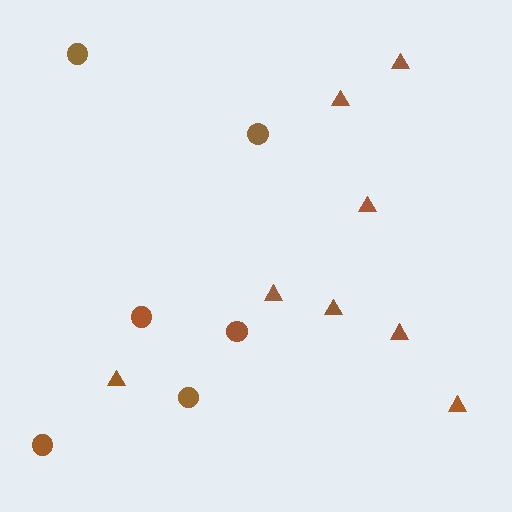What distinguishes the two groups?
There are 2 groups: one group of circles (6) and one group of triangles (8).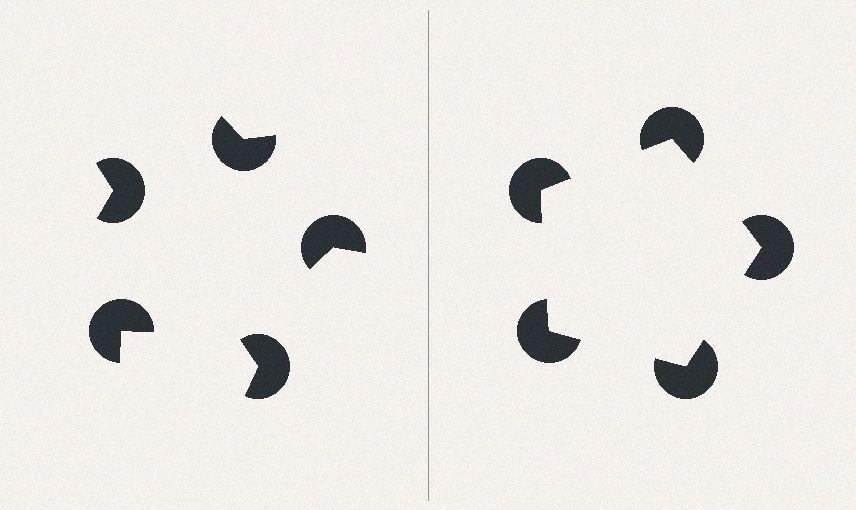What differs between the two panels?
The pac-man discs are positioned identically on both sides; only the wedge orientations differ. On the right they align to a pentagon; on the left they are misaligned.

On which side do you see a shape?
An illusory pentagon appears on the right side. On the left side the wedge cuts are rotated, so no coherent shape forms.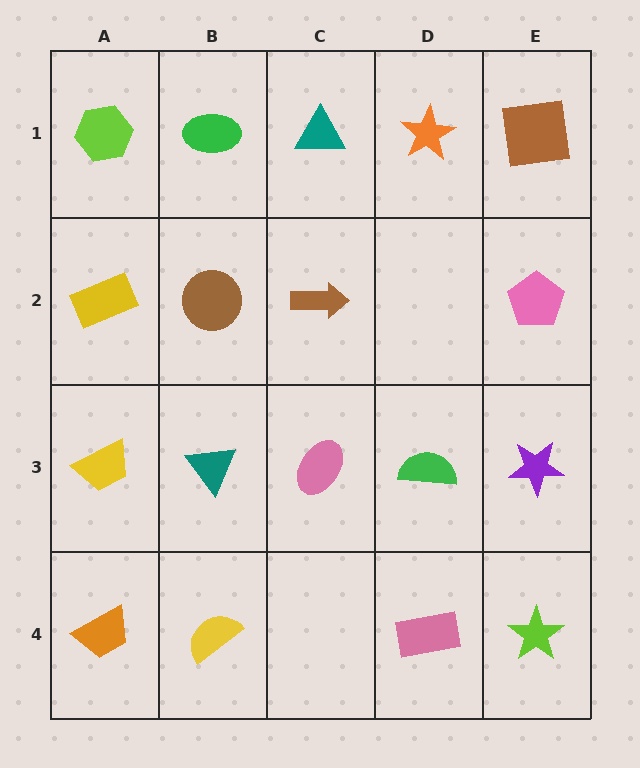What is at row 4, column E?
A lime star.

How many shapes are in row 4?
4 shapes.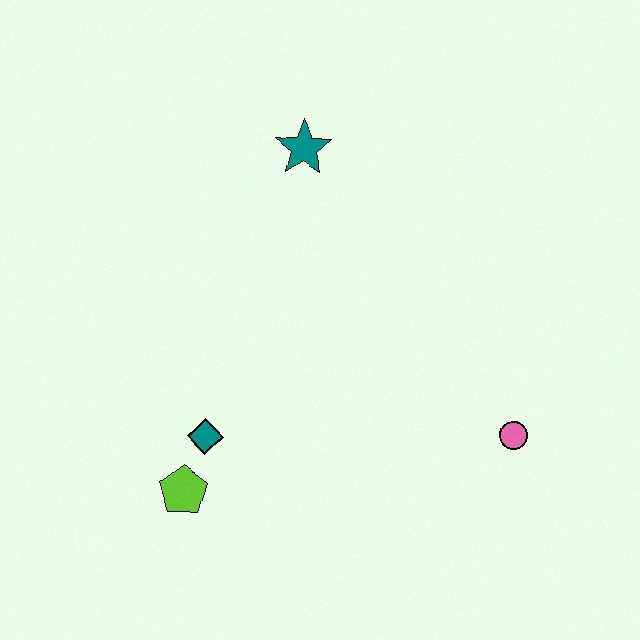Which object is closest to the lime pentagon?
The teal diamond is closest to the lime pentagon.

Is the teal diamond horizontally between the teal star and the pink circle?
No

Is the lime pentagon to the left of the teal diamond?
Yes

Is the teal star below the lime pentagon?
No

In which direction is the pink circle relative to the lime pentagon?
The pink circle is to the right of the lime pentagon.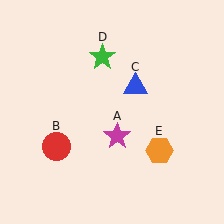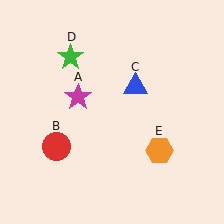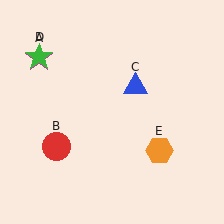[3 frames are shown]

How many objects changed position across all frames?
2 objects changed position: magenta star (object A), green star (object D).